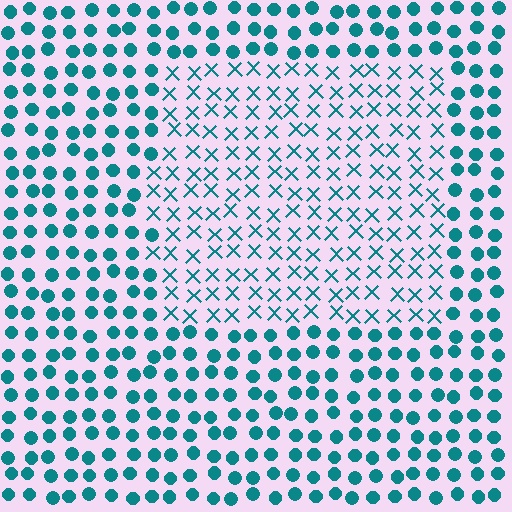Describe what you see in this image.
The image is filled with small teal elements arranged in a uniform grid. A rectangle-shaped region contains X marks, while the surrounding area contains circles. The boundary is defined purely by the change in element shape.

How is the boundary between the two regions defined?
The boundary is defined by a change in element shape: X marks inside vs. circles outside. All elements share the same color and spacing.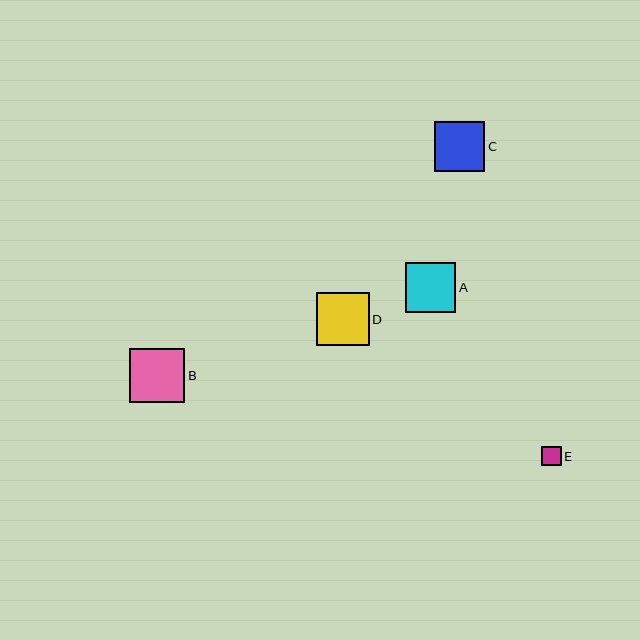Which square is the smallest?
Square E is the smallest with a size of approximately 20 pixels.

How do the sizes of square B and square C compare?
Square B and square C are approximately the same size.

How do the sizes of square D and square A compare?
Square D and square A are approximately the same size.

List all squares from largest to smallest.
From largest to smallest: B, D, C, A, E.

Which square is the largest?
Square B is the largest with a size of approximately 55 pixels.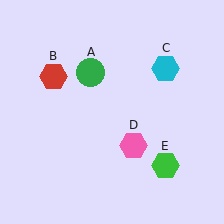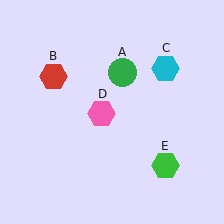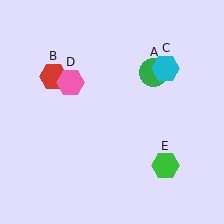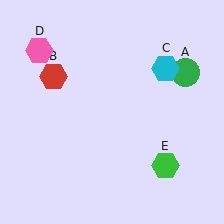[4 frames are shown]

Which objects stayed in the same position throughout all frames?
Red hexagon (object B) and cyan hexagon (object C) and green hexagon (object E) remained stationary.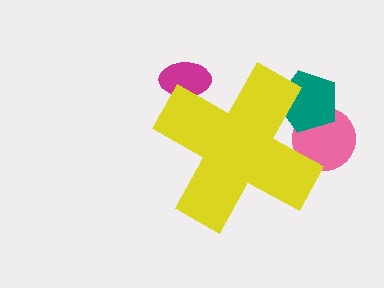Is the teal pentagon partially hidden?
Yes, the teal pentagon is partially hidden behind the yellow cross.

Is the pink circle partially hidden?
Yes, the pink circle is partially hidden behind the yellow cross.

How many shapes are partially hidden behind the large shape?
3 shapes are partially hidden.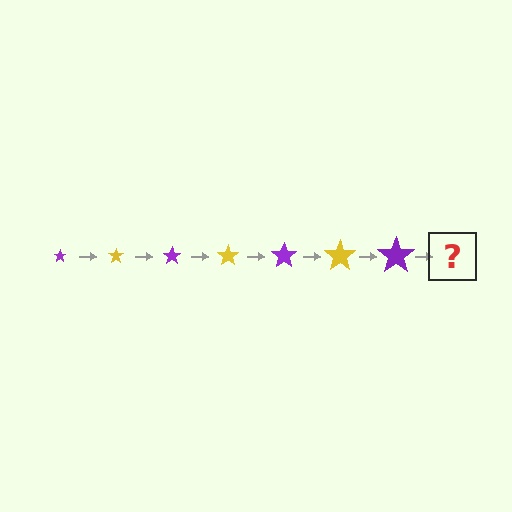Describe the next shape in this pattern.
It should be a yellow star, larger than the previous one.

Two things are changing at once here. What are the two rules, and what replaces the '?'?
The two rules are that the star grows larger each step and the color cycles through purple and yellow. The '?' should be a yellow star, larger than the previous one.